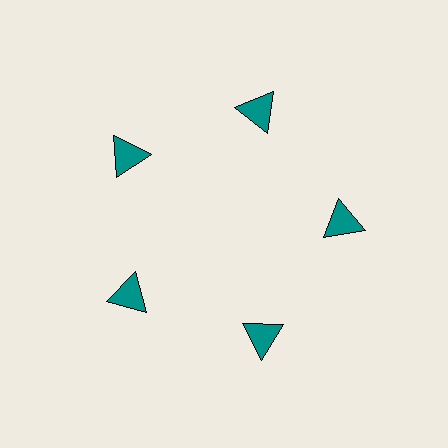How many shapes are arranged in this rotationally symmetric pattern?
There are 5 shapes, arranged in 5 groups of 1.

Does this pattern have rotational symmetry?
Yes, this pattern has 5-fold rotational symmetry. It looks the same after rotating 72 degrees around the center.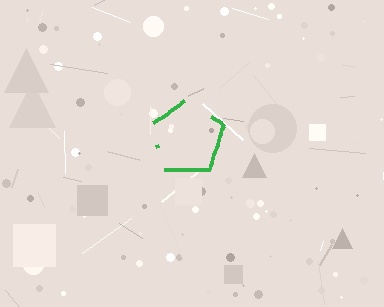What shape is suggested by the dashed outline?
The dashed outline suggests a pentagon.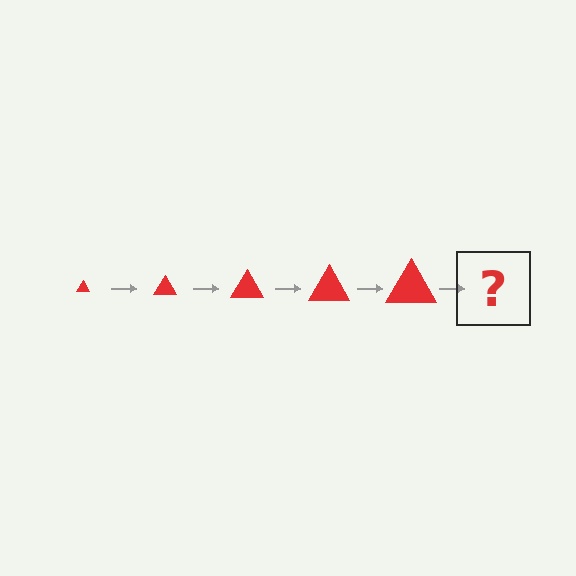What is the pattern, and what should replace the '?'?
The pattern is that the triangle gets progressively larger each step. The '?' should be a red triangle, larger than the previous one.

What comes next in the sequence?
The next element should be a red triangle, larger than the previous one.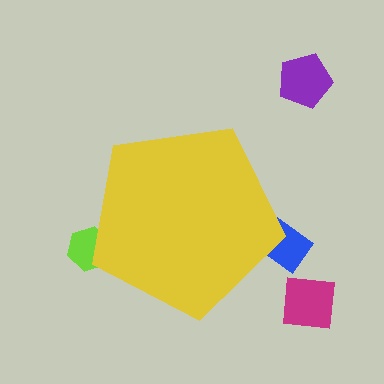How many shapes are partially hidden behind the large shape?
2 shapes are partially hidden.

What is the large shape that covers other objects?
A yellow pentagon.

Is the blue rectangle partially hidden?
Yes, the blue rectangle is partially hidden behind the yellow pentagon.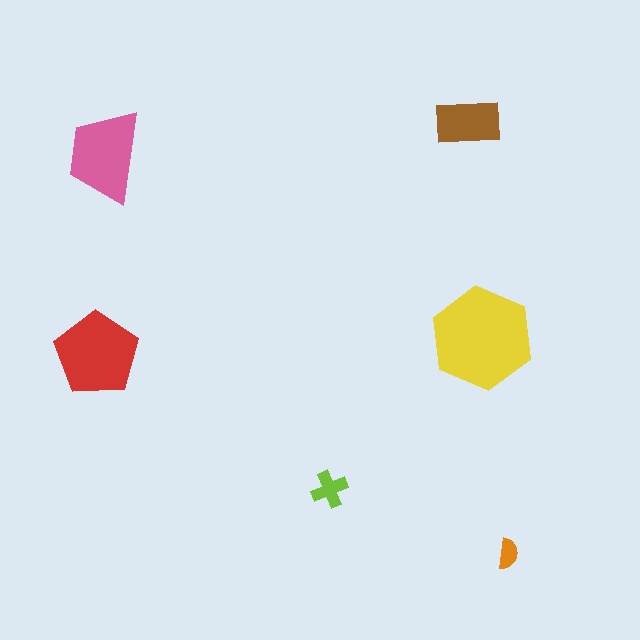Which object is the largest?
The yellow hexagon.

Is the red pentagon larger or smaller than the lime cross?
Larger.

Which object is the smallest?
The orange semicircle.